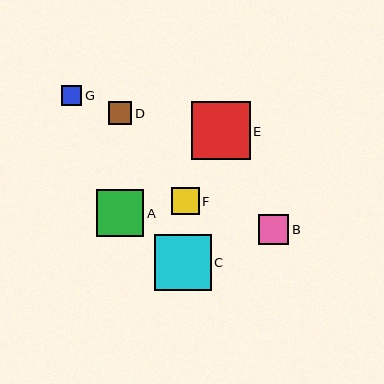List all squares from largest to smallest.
From largest to smallest: E, C, A, B, F, D, G.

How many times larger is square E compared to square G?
Square E is approximately 2.9 times the size of square G.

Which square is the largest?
Square E is the largest with a size of approximately 58 pixels.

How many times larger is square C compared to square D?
Square C is approximately 2.5 times the size of square D.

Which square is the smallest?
Square G is the smallest with a size of approximately 20 pixels.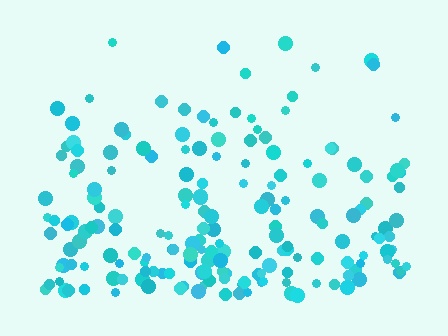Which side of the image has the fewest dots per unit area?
The top.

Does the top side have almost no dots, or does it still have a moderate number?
Still a moderate number, just noticeably fewer than the bottom.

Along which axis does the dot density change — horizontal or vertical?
Vertical.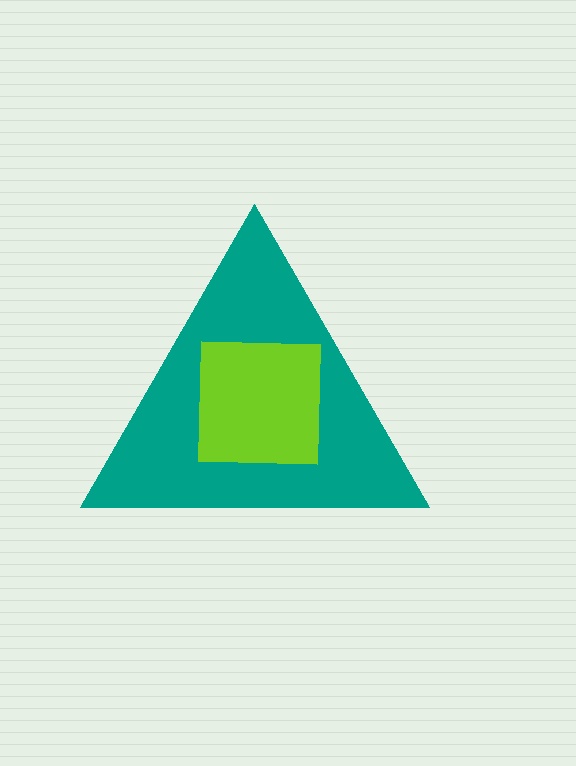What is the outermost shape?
The teal triangle.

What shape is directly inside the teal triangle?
The lime square.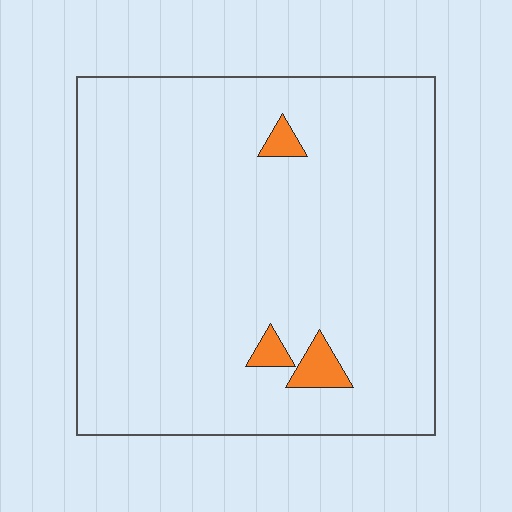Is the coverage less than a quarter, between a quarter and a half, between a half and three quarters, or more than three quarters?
Less than a quarter.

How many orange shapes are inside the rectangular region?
3.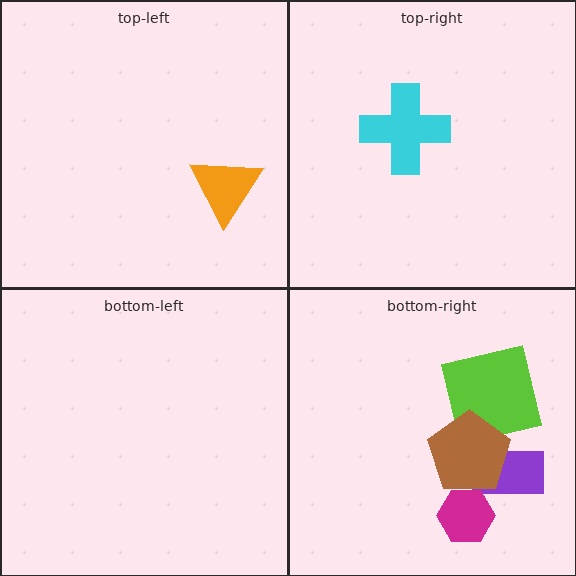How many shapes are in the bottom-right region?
4.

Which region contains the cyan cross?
The top-right region.